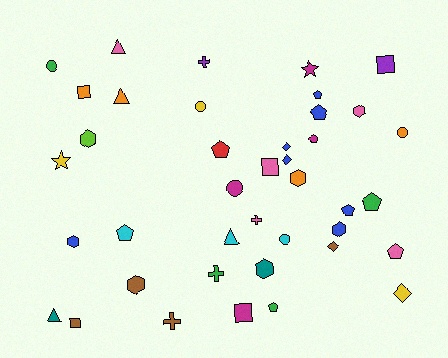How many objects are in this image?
There are 40 objects.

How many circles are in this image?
There are 5 circles.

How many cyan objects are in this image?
There are 3 cyan objects.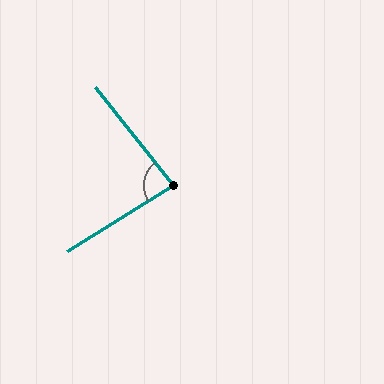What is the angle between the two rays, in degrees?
Approximately 83 degrees.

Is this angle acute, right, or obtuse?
It is acute.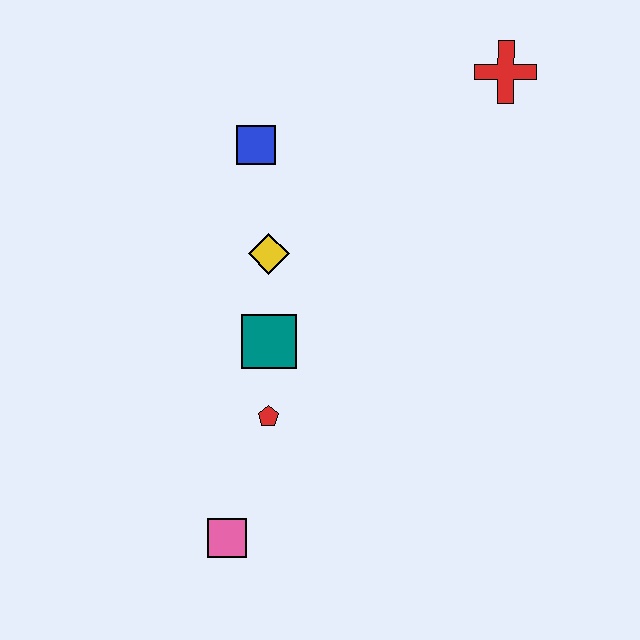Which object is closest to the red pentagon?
The teal square is closest to the red pentagon.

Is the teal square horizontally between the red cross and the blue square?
Yes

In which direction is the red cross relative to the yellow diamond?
The red cross is to the right of the yellow diamond.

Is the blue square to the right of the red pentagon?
No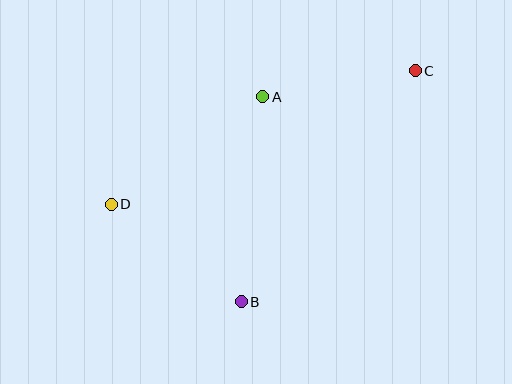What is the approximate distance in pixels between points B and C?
The distance between B and C is approximately 289 pixels.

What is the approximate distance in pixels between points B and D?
The distance between B and D is approximately 163 pixels.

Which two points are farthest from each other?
Points C and D are farthest from each other.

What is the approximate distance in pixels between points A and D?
The distance between A and D is approximately 186 pixels.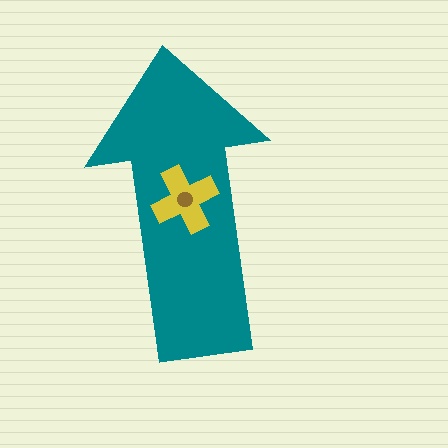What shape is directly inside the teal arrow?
The yellow cross.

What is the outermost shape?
The teal arrow.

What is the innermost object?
The brown circle.